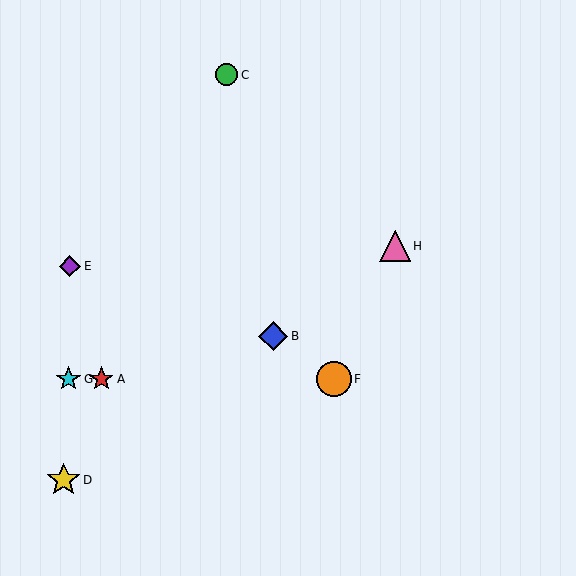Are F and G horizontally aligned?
Yes, both are at y≈379.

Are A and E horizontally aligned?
No, A is at y≈379 and E is at y≈266.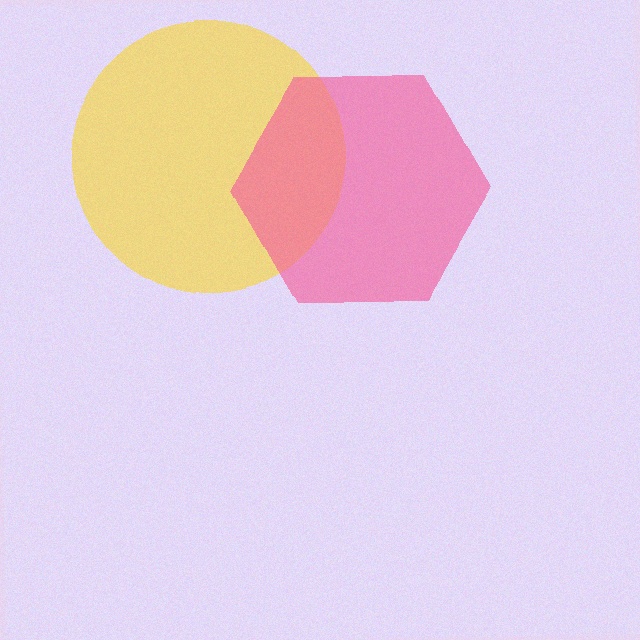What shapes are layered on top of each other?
The layered shapes are: a yellow circle, a pink hexagon.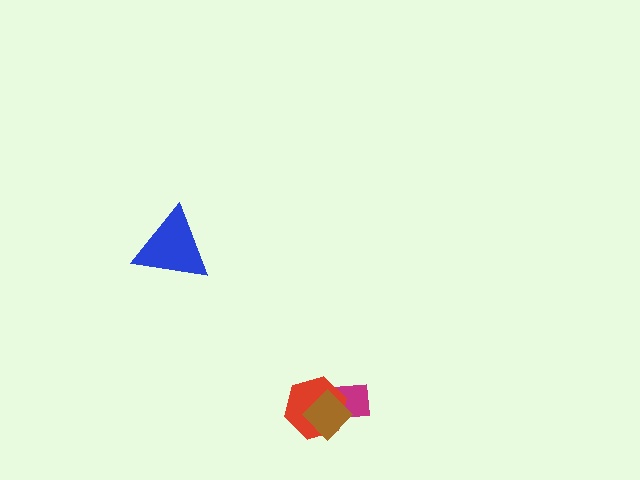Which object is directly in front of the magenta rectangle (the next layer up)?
The red hexagon is directly in front of the magenta rectangle.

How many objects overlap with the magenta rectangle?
2 objects overlap with the magenta rectangle.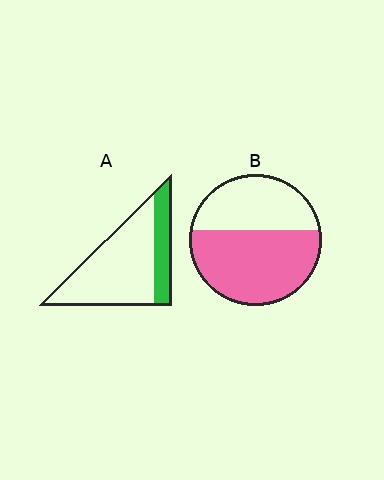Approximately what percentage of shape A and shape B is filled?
A is approximately 25% and B is approximately 60%.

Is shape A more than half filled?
No.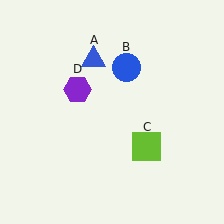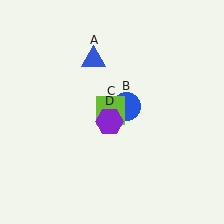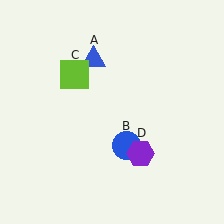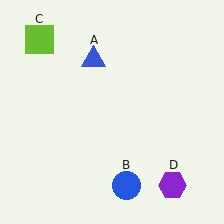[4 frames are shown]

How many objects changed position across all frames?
3 objects changed position: blue circle (object B), lime square (object C), purple hexagon (object D).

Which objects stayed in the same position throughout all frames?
Blue triangle (object A) remained stationary.